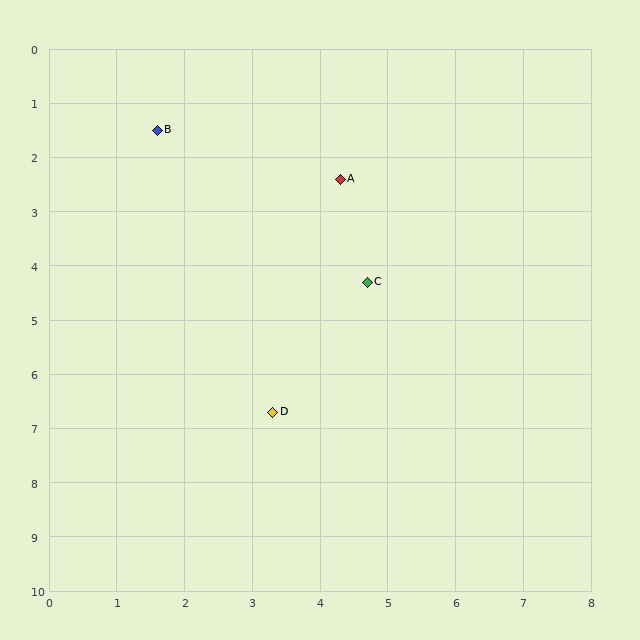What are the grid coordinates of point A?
Point A is at approximately (4.3, 2.4).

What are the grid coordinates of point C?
Point C is at approximately (4.7, 4.3).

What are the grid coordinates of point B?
Point B is at approximately (1.6, 1.5).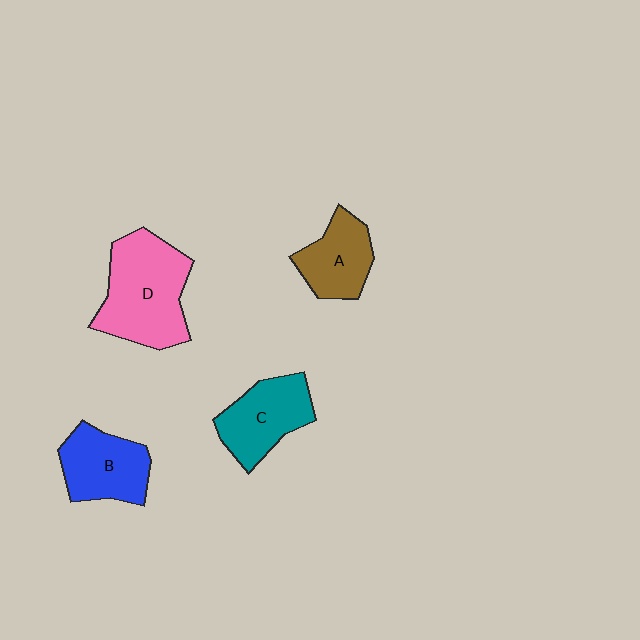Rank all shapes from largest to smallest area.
From largest to smallest: D (pink), C (teal), B (blue), A (brown).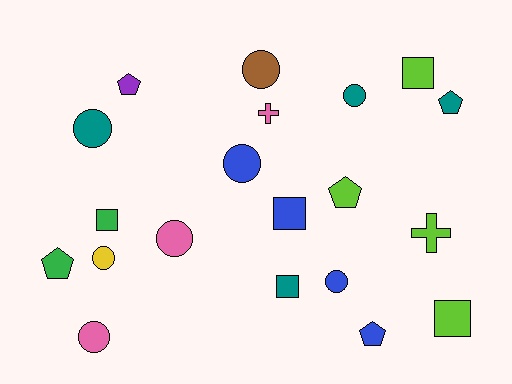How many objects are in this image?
There are 20 objects.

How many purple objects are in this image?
There is 1 purple object.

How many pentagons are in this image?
There are 5 pentagons.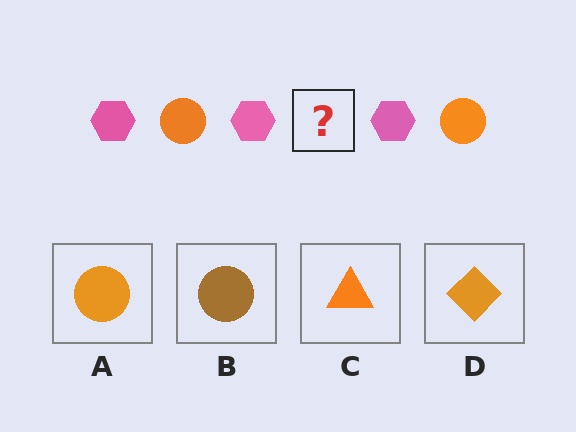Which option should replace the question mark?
Option A.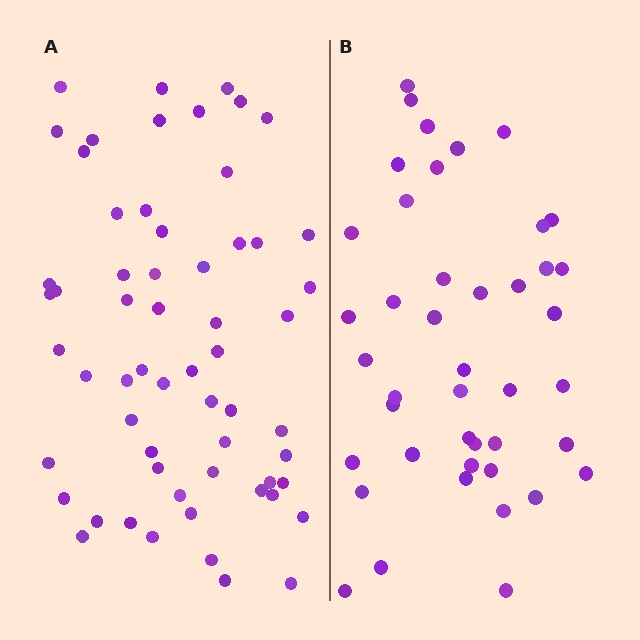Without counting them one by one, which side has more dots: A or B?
Region A (the left region) has more dots.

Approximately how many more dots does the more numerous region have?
Region A has approximately 15 more dots than region B.